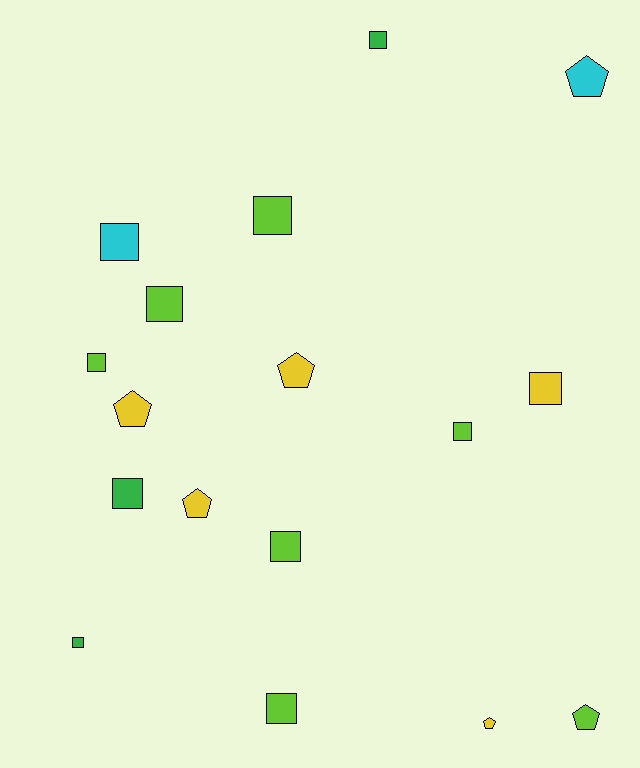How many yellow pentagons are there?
There are 4 yellow pentagons.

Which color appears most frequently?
Lime, with 7 objects.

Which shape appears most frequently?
Square, with 11 objects.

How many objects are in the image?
There are 17 objects.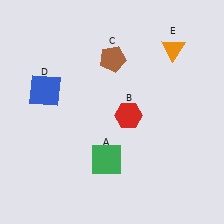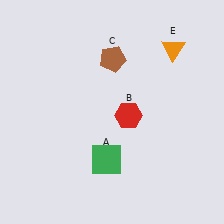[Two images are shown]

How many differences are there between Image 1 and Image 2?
There is 1 difference between the two images.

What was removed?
The blue square (D) was removed in Image 2.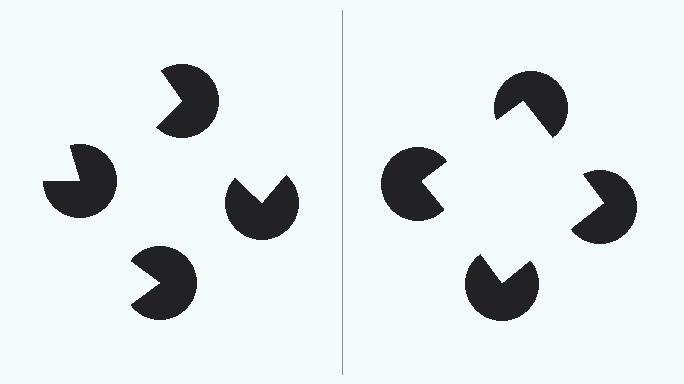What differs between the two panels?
The pac-man discs are positioned identically on both sides; only the wedge orientations differ. On the right they align to a square; on the left they are misaligned.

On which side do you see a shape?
An illusory square appears on the right side. On the left side the wedge cuts are rotated, so no coherent shape forms.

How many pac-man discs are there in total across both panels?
8 — 4 on each side.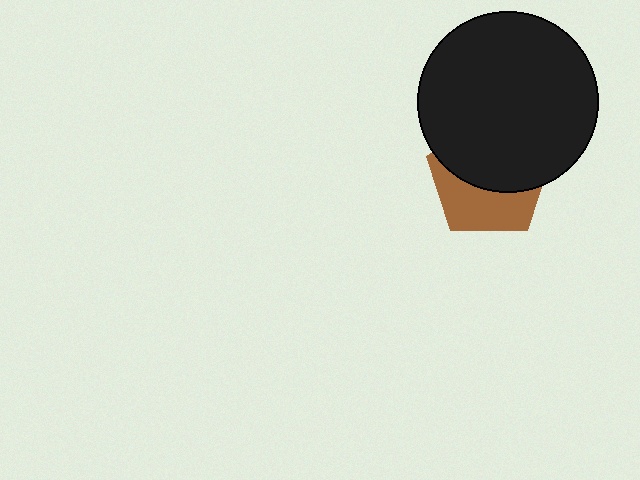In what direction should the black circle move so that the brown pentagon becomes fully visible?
The black circle should move up. That is the shortest direction to clear the overlap and leave the brown pentagon fully visible.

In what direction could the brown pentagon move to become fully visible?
The brown pentagon could move down. That would shift it out from behind the black circle entirely.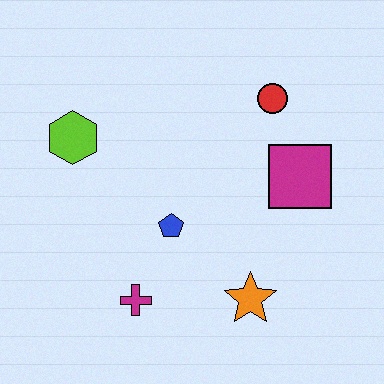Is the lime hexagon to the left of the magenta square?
Yes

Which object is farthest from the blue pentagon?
The red circle is farthest from the blue pentagon.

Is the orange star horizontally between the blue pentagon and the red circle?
Yes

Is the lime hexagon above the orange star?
Yes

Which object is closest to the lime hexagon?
The blue pentagon is closest to the lime hexagon.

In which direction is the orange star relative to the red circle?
The orange star is below the red circle.